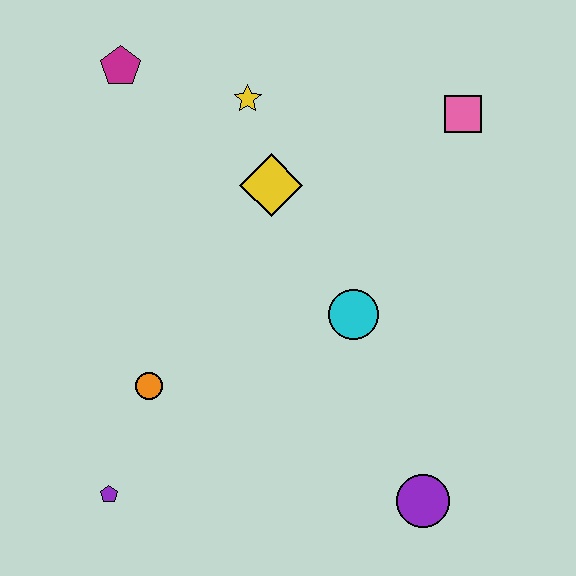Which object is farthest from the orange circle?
The pink square is farthest from the orange circle.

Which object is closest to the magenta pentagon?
The yellow star is closest to the magenta pentagon.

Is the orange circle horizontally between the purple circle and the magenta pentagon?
Yes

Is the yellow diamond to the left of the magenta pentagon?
No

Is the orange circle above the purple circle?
Yes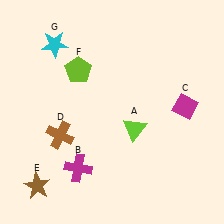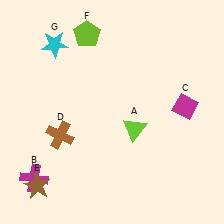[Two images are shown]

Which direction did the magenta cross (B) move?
The magenta cross (B) moved left.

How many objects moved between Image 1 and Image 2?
2 objects moved between the two images.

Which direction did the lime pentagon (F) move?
The lime pentagon (F) moved up.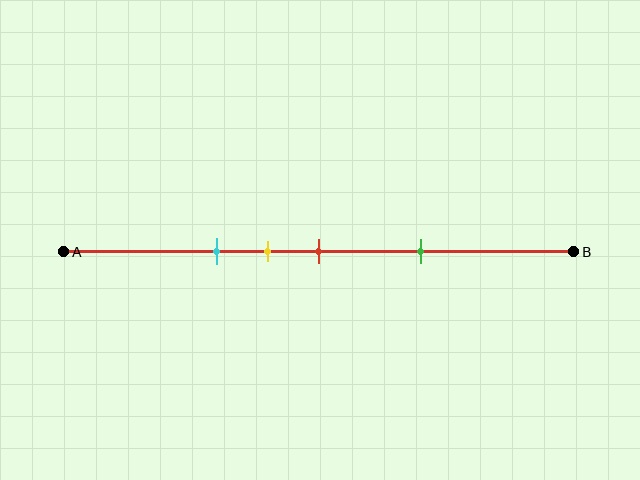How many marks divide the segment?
There are 4 marks dividing the segment.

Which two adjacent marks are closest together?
The yellow and red marks are the closest adjacent pair.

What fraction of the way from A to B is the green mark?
The green mark is approximately 70% (0.7) of the way from A to B.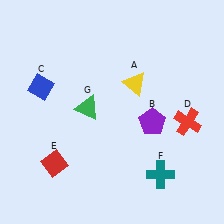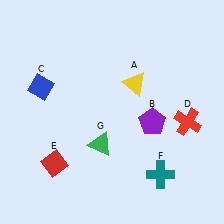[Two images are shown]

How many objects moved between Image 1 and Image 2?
1 object moved between the two images.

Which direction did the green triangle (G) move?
The green triangle (G) moved down.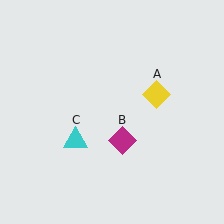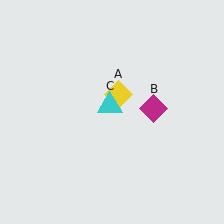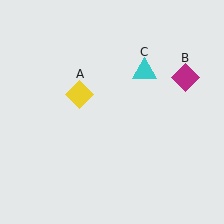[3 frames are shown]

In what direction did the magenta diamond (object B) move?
The magenta diamond (object B) moved up and to the right.